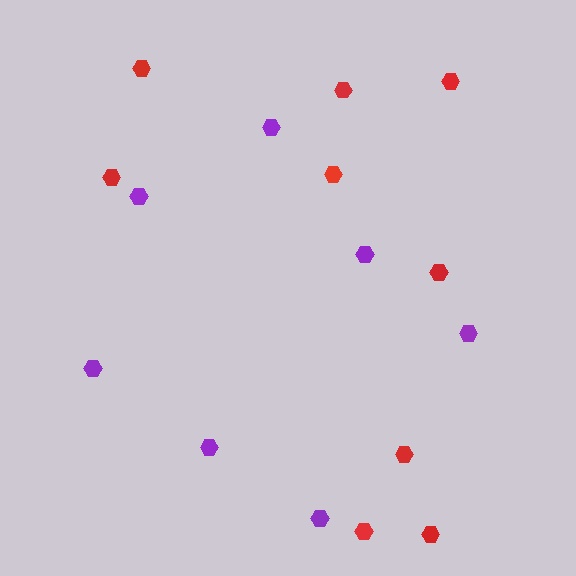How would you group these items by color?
There are 2 groups: one group of red hexagons (9) and one group of purple hexagons (7).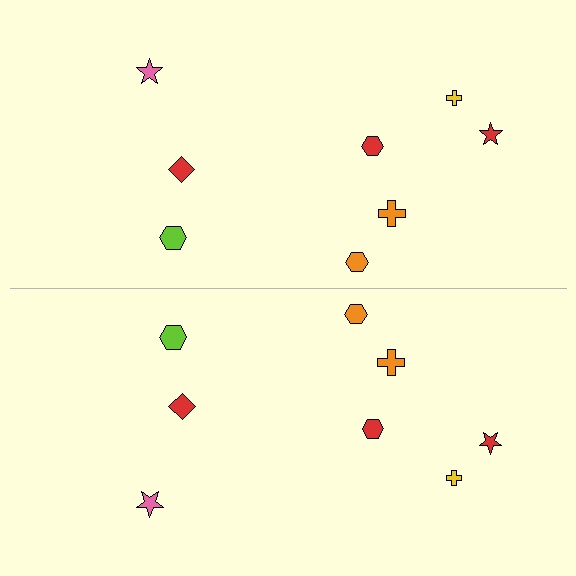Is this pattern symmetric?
Yes, this pattern has bilateral (reflection) symmetry.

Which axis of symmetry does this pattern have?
The pattern has a horizontal axis of symmetry running through the center of the image.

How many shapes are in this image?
There are 16 shapes in this image.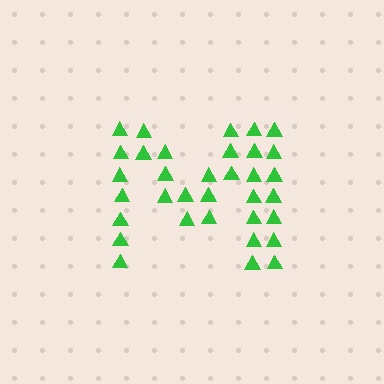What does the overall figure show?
The overall figure shows the letter M.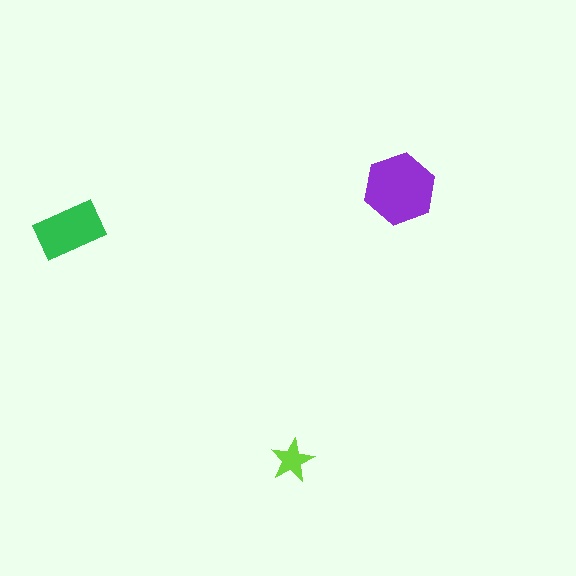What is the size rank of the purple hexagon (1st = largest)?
1st.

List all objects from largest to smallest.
The purple hexagon, the green rectangle, the lime star.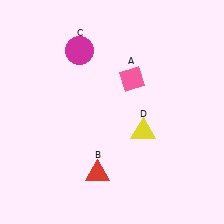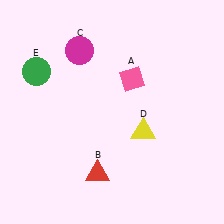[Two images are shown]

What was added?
A green circle (E) was added in Image 2.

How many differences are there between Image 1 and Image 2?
There is 1 difference between the two images.